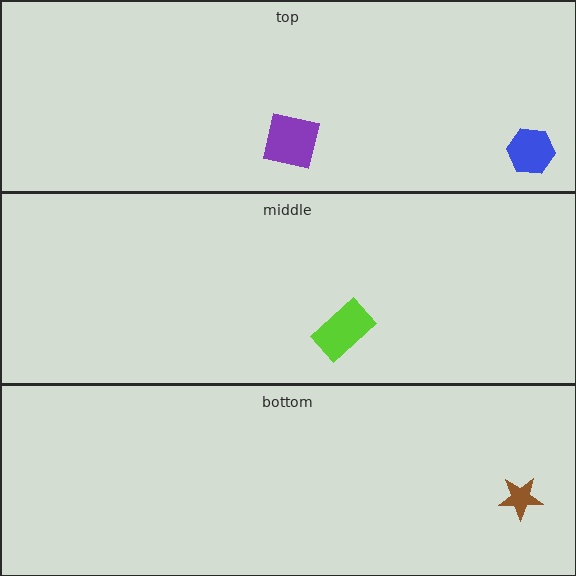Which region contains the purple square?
The top region.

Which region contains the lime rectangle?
The middle region.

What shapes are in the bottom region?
The brown star.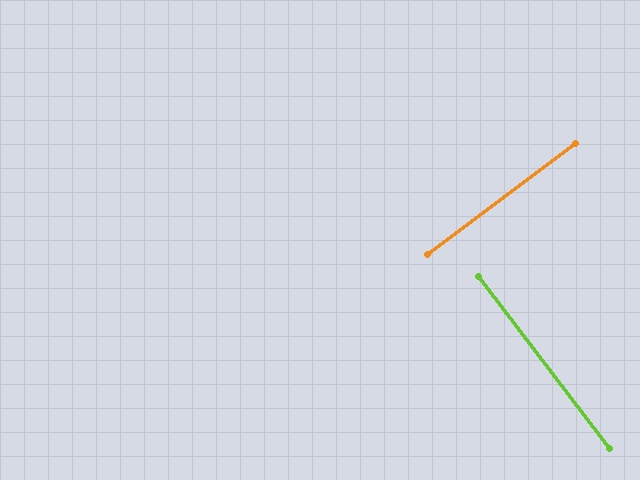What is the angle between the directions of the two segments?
Approximately 90 degrees.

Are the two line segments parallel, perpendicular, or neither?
Perpendicular — they meet at approximately 90°.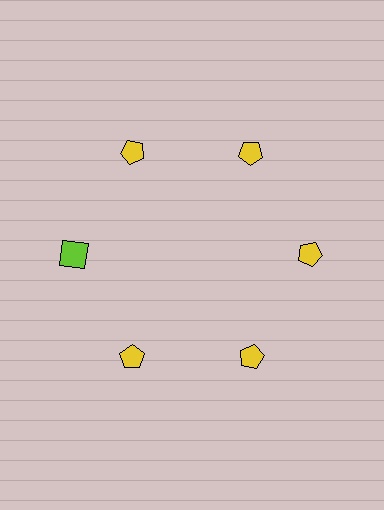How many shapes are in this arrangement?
There are 6 shapes arranged in a ring pattern.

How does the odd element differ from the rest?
It differs in both color (lime instead of yellow) and shape (square instead of pentagon).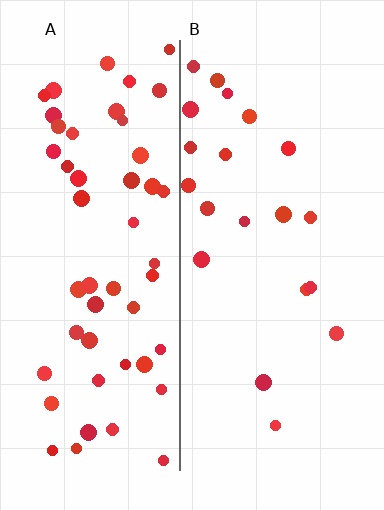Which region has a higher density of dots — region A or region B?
A (the left).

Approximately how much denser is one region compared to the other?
Approximately 2.6× — region A over region B.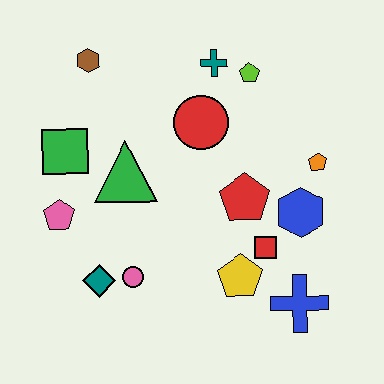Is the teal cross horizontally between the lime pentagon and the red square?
No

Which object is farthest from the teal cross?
The blue cross is farthest from the teal cross.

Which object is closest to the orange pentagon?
The blue hexagon is closest to the orange pentagon.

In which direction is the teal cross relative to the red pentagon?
The teal cross is above the red pentagon.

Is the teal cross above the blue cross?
Yes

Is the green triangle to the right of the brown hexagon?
Yes